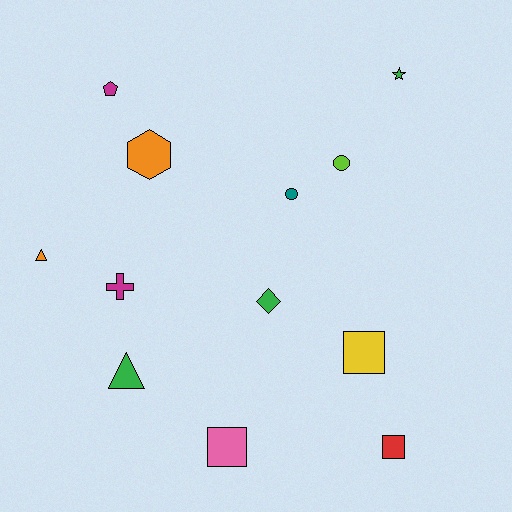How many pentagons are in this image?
There is 1 pentagon.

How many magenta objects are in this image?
There are 2 magenta objects.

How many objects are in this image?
There are 12 objects.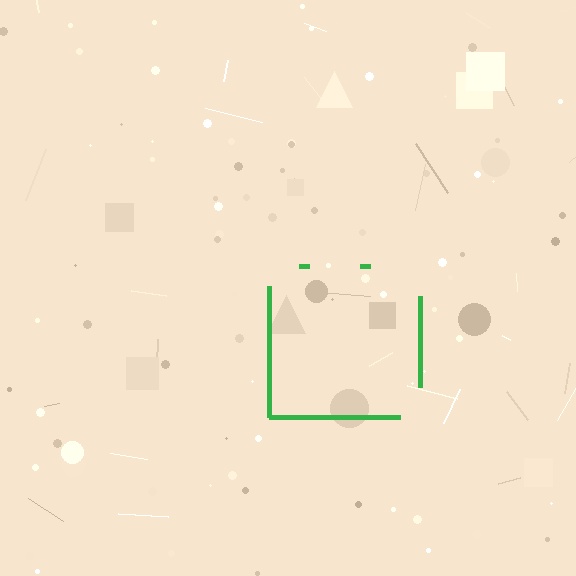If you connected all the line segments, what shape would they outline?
They would outline a square.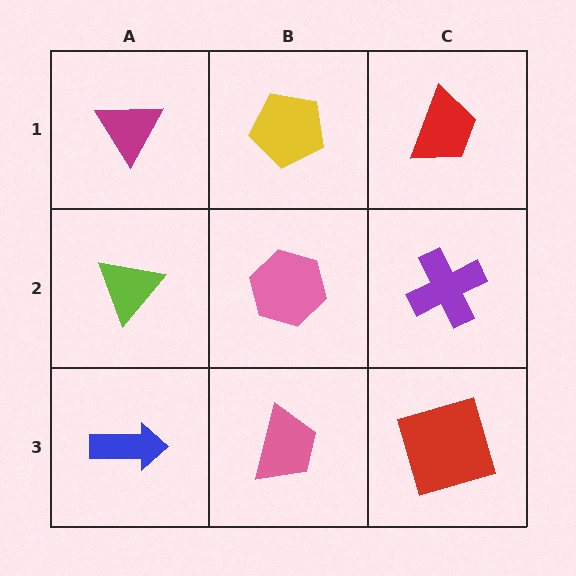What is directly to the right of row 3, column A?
A pink trapezoid.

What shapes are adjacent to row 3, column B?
A pink hexagon (row 2, column B), a blue arrow (row 3, column A), a red square (row 3, column C).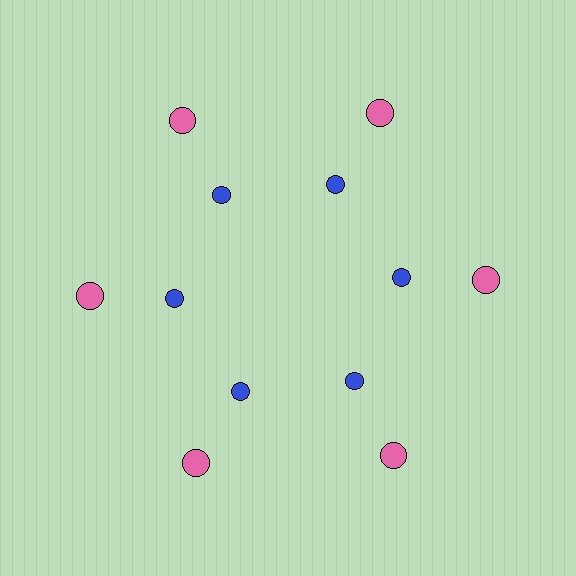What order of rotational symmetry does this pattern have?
This pattern has 6-fold rotational symmetry.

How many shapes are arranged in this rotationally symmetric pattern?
There are 12 shapes, arranged in 6 groups of 2.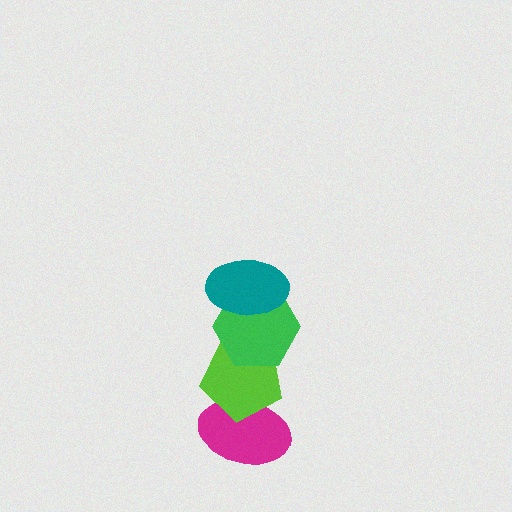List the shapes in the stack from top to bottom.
From top to bottom: the teal ellipse, the green hexagon, the lime pentagon, the magenta ellipse.